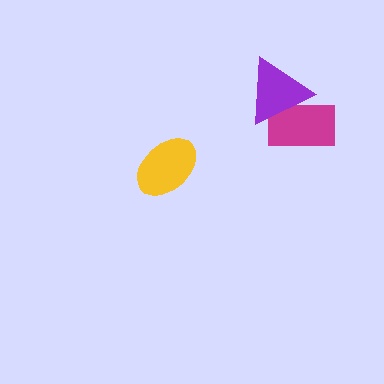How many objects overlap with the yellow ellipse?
0 objects overlap with the yellow ellipse.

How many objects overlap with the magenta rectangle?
1 object overlaps with the magenta rectangle.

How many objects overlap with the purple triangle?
1 object overlaps with the purple triangle.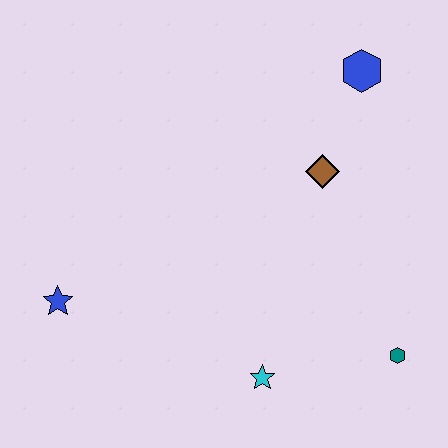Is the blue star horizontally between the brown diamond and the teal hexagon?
No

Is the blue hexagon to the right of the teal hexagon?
No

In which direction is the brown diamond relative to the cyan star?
The brown diamond is above the cyan star.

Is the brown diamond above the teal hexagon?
Yes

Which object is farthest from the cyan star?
The blue hexagon is farthest from the cyan star.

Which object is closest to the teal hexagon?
The cyan star is closest to the teal hexagon.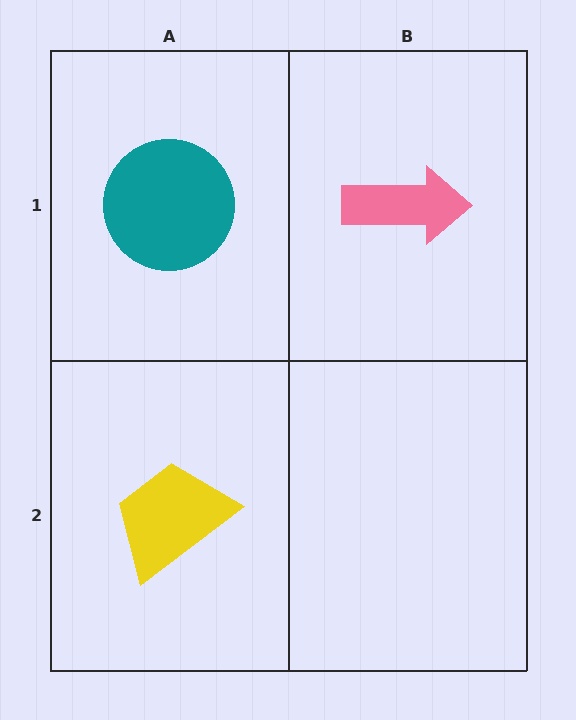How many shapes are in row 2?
1 shape.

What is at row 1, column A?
A teal circle.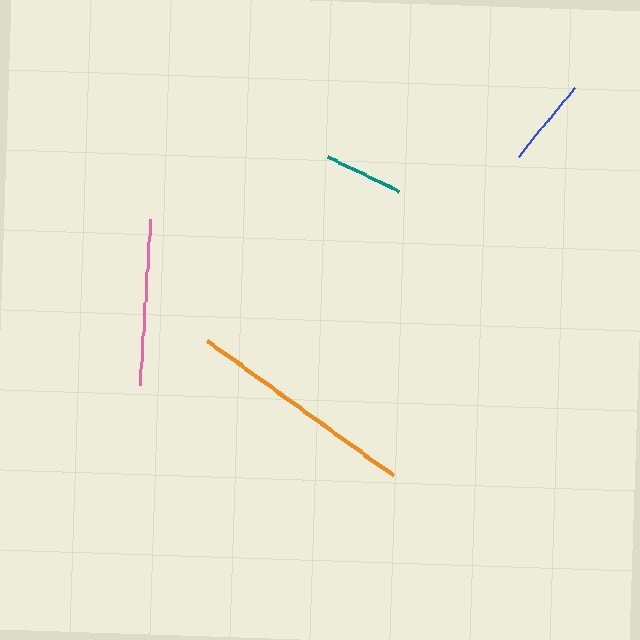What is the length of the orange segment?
The orange segment is approximately 228 pixels long.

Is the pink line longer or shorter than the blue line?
The pink line is longer than the blue line.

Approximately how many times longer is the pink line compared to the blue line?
The pink line is approximately 1.9 times the length of the blue line.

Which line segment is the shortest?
The teal line is the shortest at approximately 79 pixels.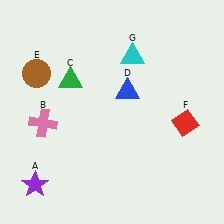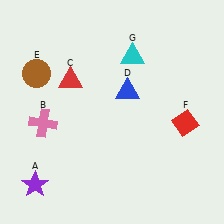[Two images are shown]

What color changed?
The triangle (C) changed from green in Image 1 to red in Image 2.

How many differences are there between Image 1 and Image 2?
There is 1 difference between the two images.